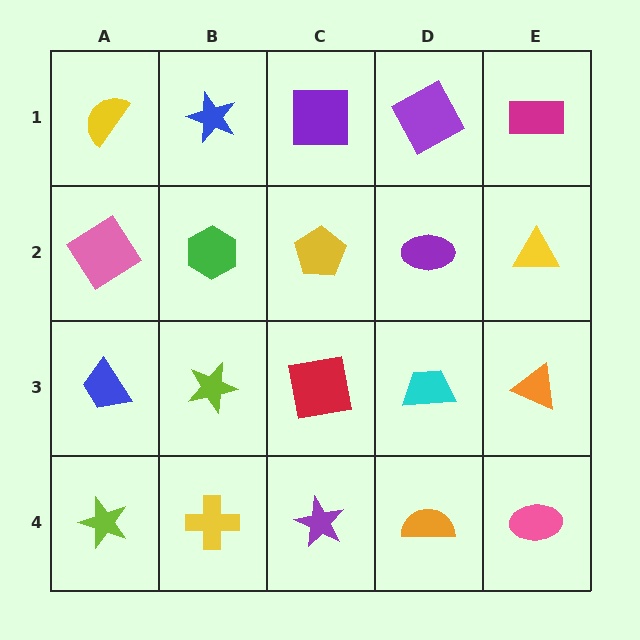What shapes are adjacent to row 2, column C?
A purple square (row 1, column C), a red square (row 3, column C), a green hexagon (row 2, column B), a purple ellipse (row 2, column D).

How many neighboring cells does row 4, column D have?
3.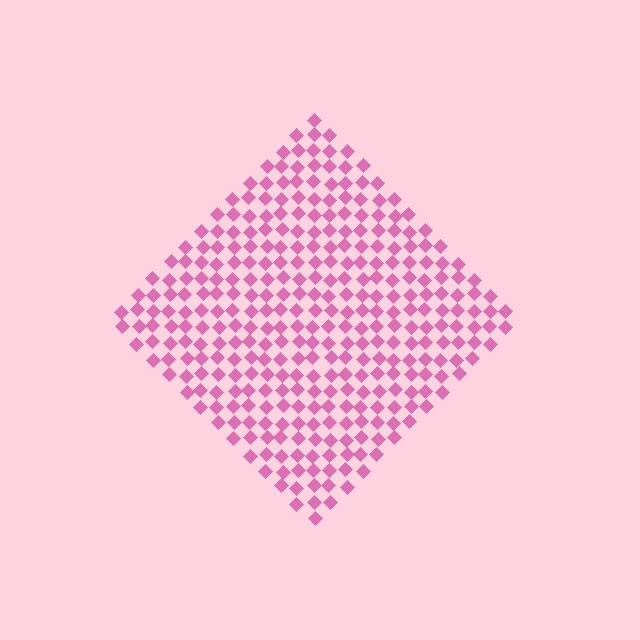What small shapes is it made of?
It is made of small diamonds.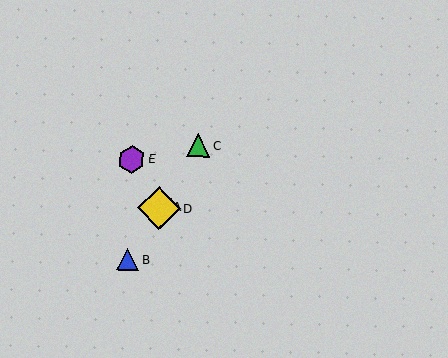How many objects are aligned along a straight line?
4 objects (A, B, C, D) are aligned along a straight line.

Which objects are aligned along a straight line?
Objects A, B, C, D are aligned along a straight line.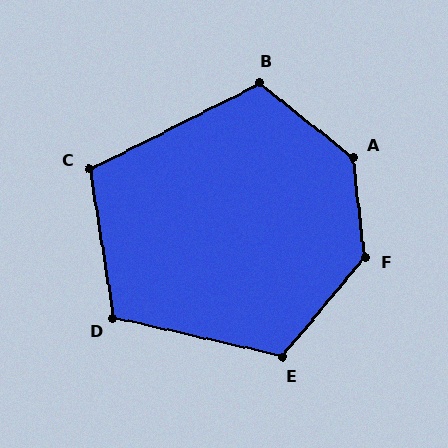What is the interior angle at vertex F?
Approximately 133 degrees (obtuse).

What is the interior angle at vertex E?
Approximately 117 degrees (obtuse).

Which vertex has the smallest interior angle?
C, at approximately 108 degrees.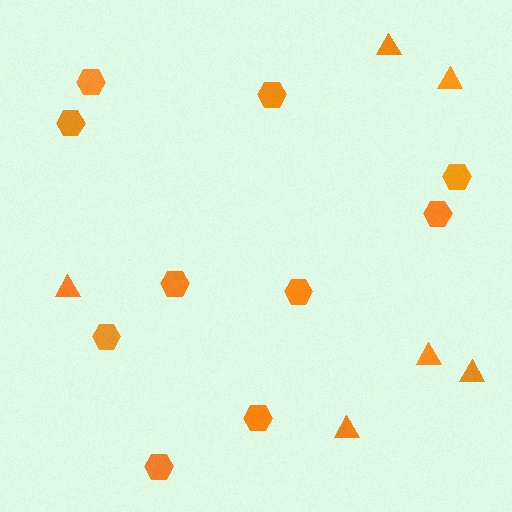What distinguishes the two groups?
There are 2 groups: one group of hexagons (10) and one group of triangles (6).